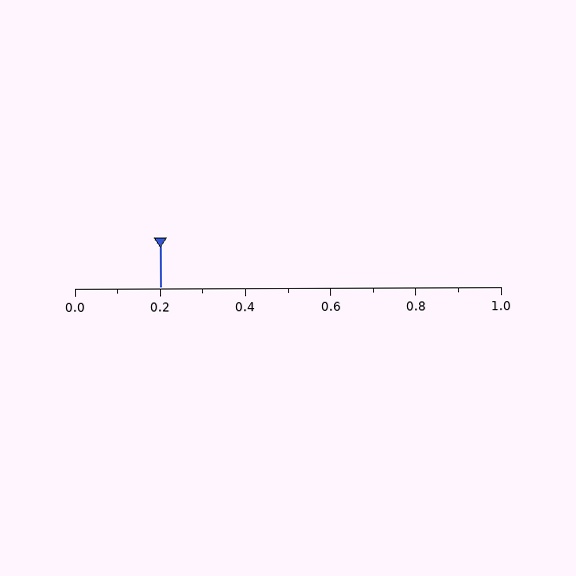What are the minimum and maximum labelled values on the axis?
The axis runs from 0.0 to 1.0.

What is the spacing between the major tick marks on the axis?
The major ticks are spaced 0.2 apart.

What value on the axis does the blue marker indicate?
The marker indicates approximately 0.2.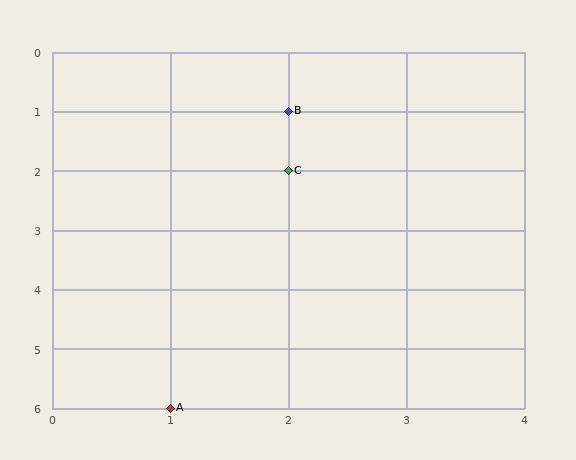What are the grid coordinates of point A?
Point A is at grid coordinates (1, 6).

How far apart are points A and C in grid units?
Points A and C are 1 column and 4 rows apart (about 4.1 grid units diagonally).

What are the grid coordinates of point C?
Point C is at grid coordinates (2, 2).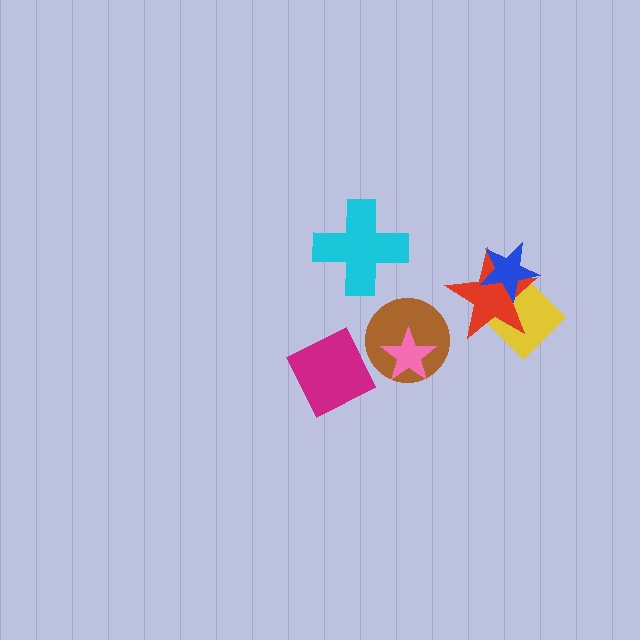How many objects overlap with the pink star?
1 object overlaps with the pink star.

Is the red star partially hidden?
Yes, it is partially covered by another shape.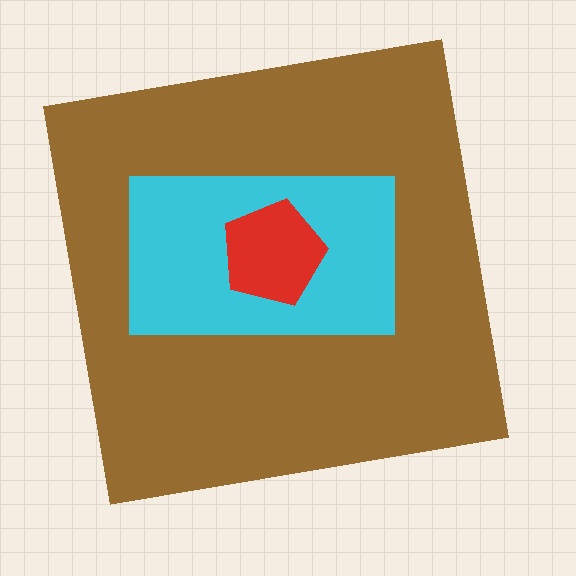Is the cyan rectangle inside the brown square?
Yes.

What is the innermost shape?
The red pentagon.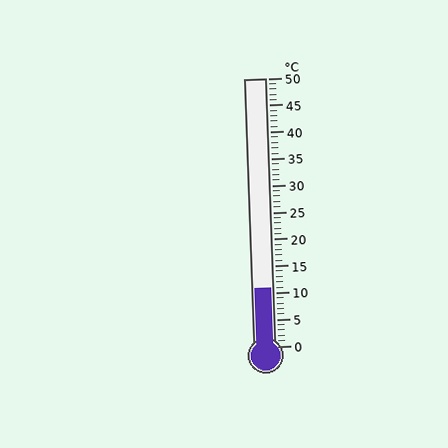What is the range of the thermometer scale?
The thermometer scale ranges from 0°C to 50°C.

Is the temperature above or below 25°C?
The temperature is below 25°C.